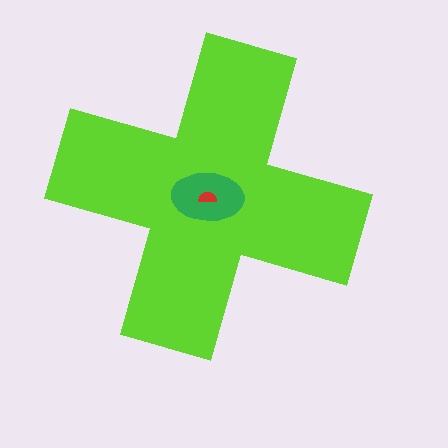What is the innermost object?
The red semicircle.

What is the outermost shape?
The lime cross.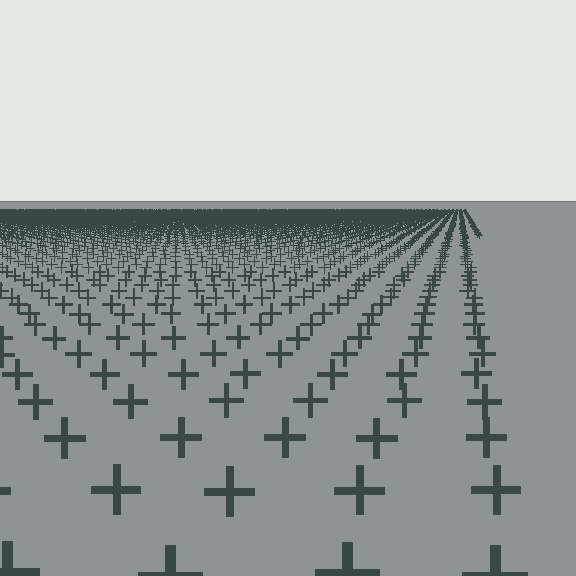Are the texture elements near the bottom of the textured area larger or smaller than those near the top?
Larger. Near the bottom, elements are closer to the viewer and appear at a bigger on-screen size.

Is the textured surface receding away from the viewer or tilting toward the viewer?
The surface is receding away from the viewer. Texture elements get smaller and denser toward the top.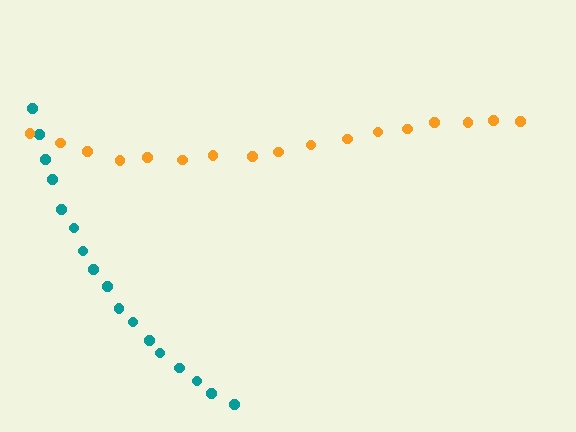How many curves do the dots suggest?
There are 2 distinct paths.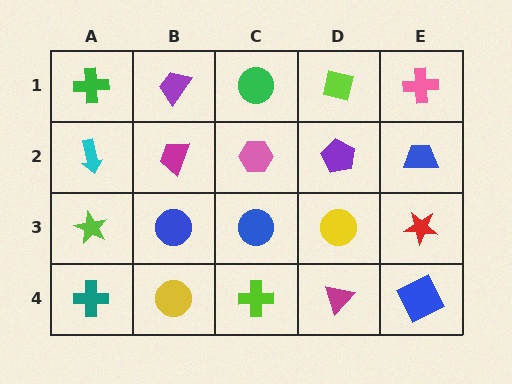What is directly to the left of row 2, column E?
A purple pentagon.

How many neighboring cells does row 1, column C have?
3.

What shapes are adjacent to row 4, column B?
A blue circle (row 3, column B), a teal cross (row 4, column A), a lime cross (row 4, column C).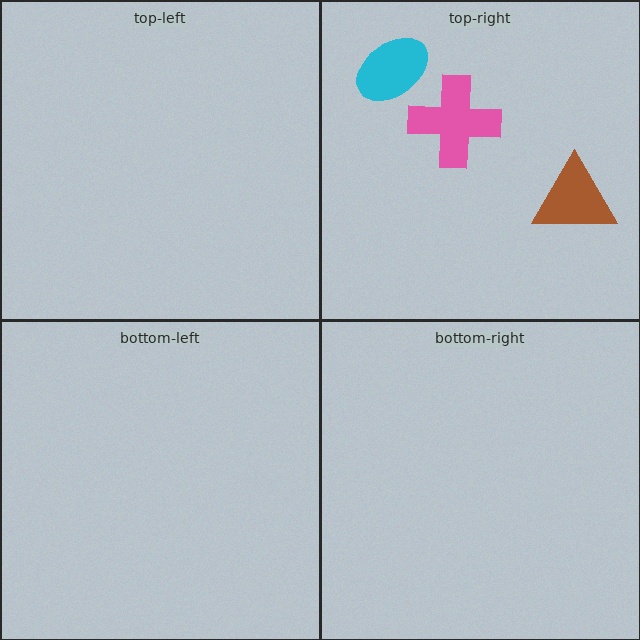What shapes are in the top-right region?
The cyan ellipse, the pink cross, the brown triangle.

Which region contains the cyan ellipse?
The top-right region.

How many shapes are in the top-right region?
3.